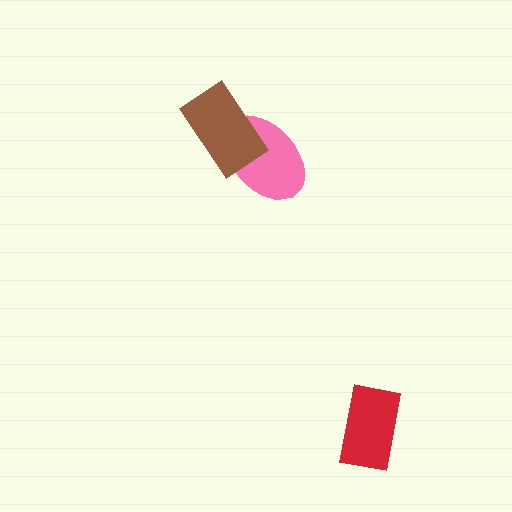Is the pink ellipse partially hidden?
Yes, it is partially covered by another shape.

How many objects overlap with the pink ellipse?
1 object overlaps with the pink ellipse.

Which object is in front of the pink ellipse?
The brown rectangle is in front of the pink ellipse.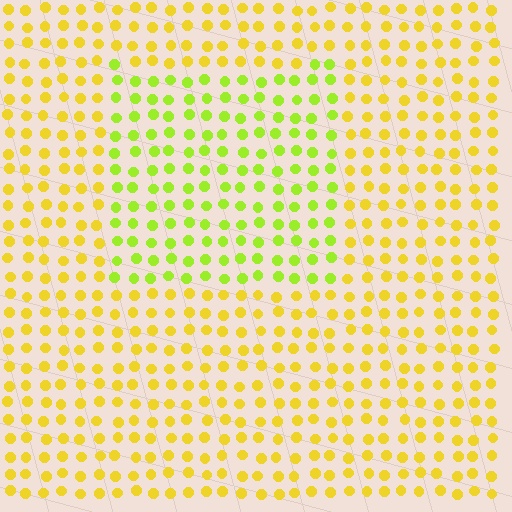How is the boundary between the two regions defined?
The boundary is defined purely by a slight shift in hue (about 34 degrees). Spacing, size, and orientation are identical on both sides.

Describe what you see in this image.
The image is filled with small yellow elements in a uniform arrangement. A rectangle-shaped region is visible where the elements are tinted to a slightly different hue, forming a subtle color boundary.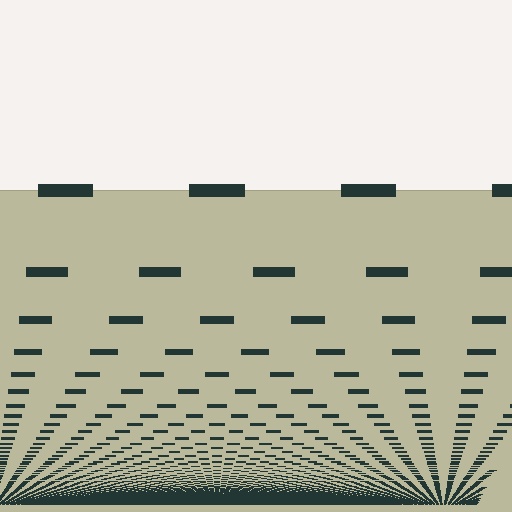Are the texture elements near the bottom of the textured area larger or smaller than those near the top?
Smaller. The gradient is inverted — elements near the bottom are smaller and denser.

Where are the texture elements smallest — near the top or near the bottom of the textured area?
Near the bottom.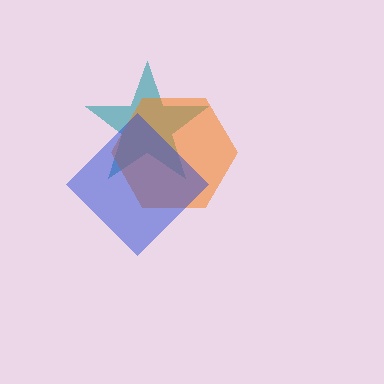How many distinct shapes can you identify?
There are 3 distinct shapes: a teal star, an orange hexagon, a blue diamond.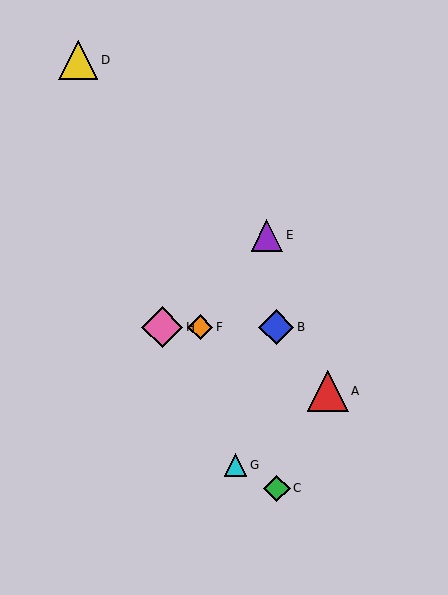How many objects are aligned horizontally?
3 objects (B, F, H) are aligned horizontally.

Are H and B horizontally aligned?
Yes, both are at y≈327.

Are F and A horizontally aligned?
No, F is at y≈327 and A is at y≈391.